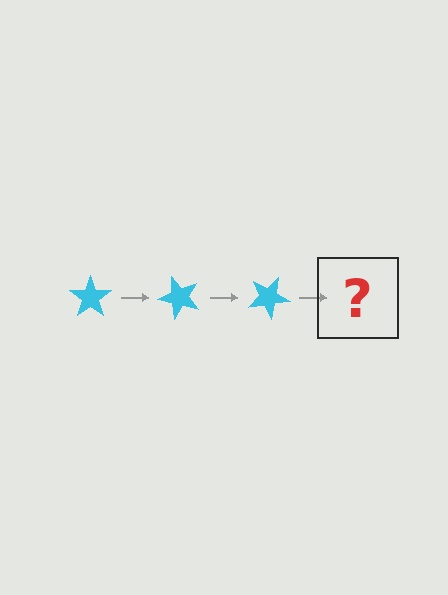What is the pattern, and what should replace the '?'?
The pattern is that the star rotates 50 degrees each step. The '?' should be a cyan star rotated 150 degrees.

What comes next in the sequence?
The next element should be a cyan star rotated 150 degrees.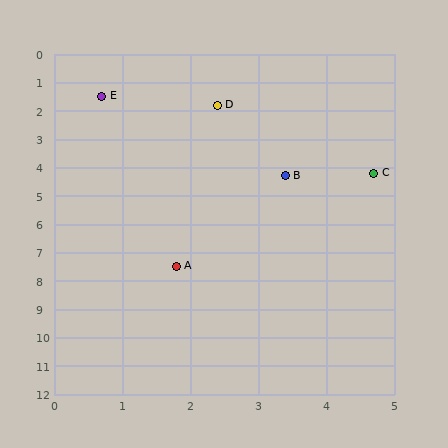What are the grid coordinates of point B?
Point B is at approximately (3.4, 4.3).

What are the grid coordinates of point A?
Point A is at approximately (1.8, 7.5).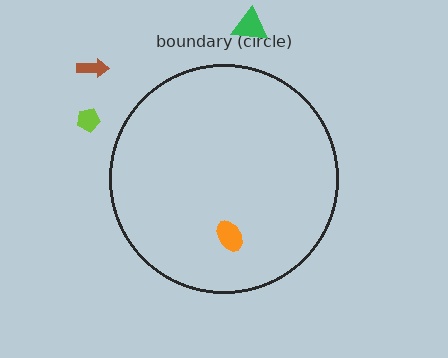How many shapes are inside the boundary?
1 inside, 3 outside.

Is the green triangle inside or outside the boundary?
Outside.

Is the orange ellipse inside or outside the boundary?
Inside.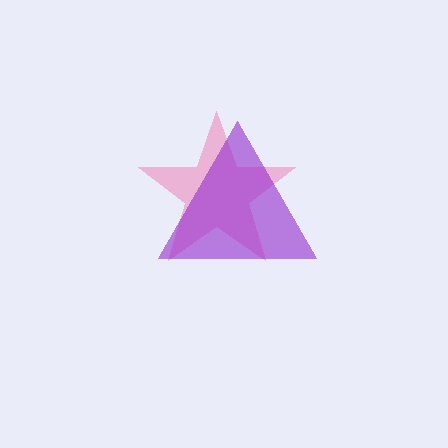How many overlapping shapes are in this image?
There are 2 overlapping shapes in the image.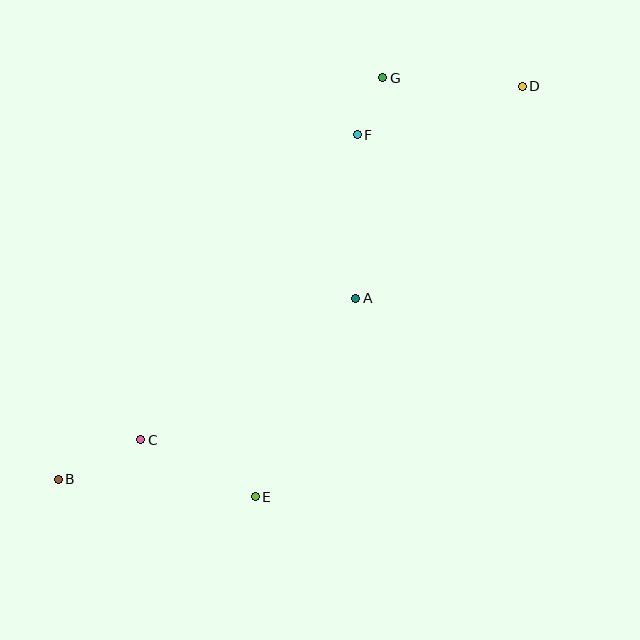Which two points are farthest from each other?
Points B and D are farthest from each other.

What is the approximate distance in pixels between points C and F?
The distance between C and F is approximately 374 pixels.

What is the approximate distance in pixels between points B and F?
The distance between B and F is approximately 456 pixels.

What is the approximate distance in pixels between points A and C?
The distance between A and C is approximately 257 pixels.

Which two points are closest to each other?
Points F and G are closest to each other.